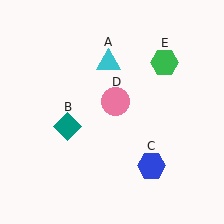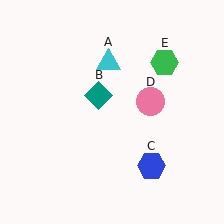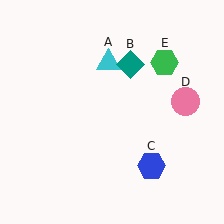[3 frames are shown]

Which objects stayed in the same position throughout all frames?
Cyan triangle (object A) and blue hexagon (object C) and green hexagon (object E) remained stationary.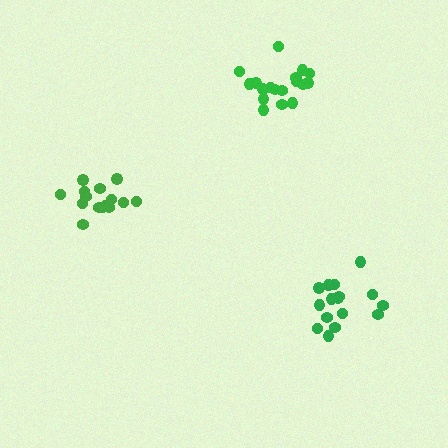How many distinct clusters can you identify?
There are 3 distinct clusters.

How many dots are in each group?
Group 1: 16 dots, Group 2: 18 dots, Group 3: 15 dots (49 total).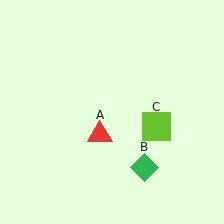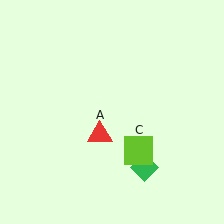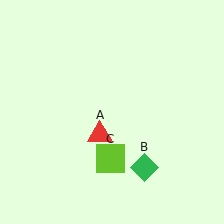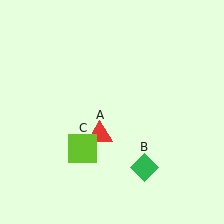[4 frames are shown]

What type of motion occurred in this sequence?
The lime square (object C) rotated clockwise around the center of the scene.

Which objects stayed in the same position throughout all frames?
Red triangle (object A) and green diamond (object B) remained stationary.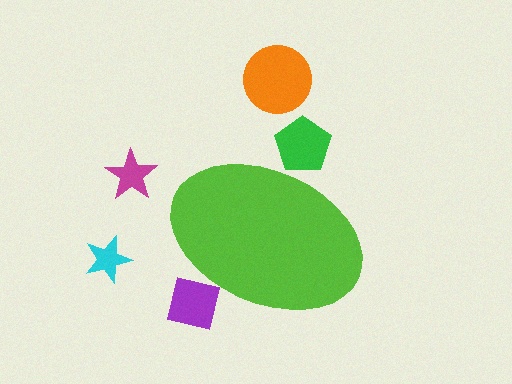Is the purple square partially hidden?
Yes, the purple square is partially hidden behind the lime ellipse.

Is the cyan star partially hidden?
No, the cyan star is fully visible.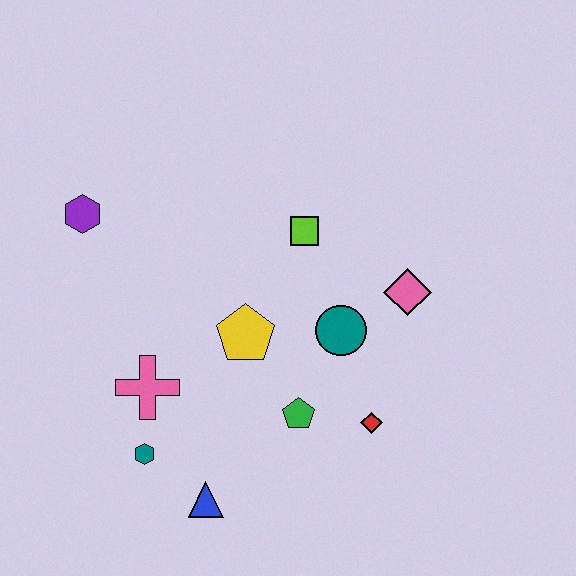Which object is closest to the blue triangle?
The teal hexagon is closest to the blue triangle.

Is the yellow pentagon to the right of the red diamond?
No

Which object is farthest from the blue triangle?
The purple hexagon is farthest from the blue triangle.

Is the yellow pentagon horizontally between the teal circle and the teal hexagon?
Yes